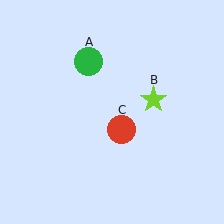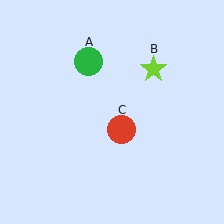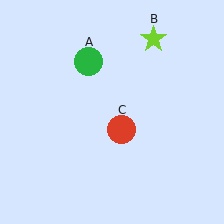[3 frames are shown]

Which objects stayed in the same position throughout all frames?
Green circle (object A) and red circle (object C) remained stationary.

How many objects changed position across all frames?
1 object changed position: lime star (object B).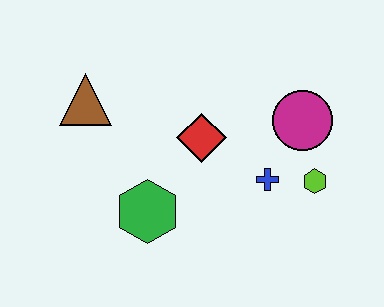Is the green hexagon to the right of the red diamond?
No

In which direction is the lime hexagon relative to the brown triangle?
The lime hexagon is to the right of the brown triangle.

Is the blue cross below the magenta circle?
Yes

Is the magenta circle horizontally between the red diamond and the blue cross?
No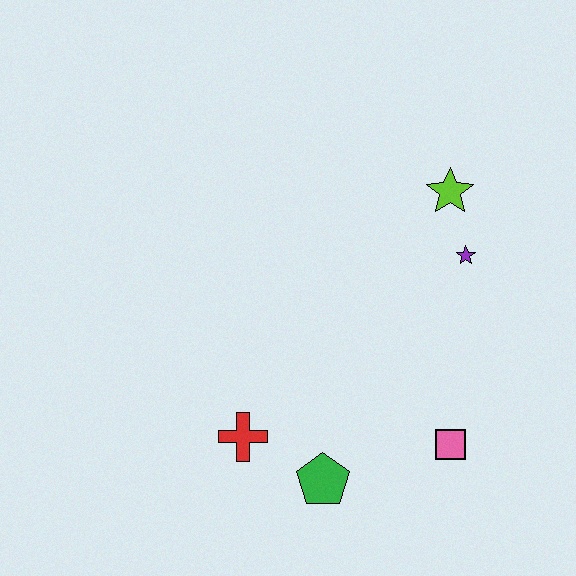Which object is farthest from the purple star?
The red cross is farthest from the purple star.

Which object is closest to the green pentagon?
The red cross is closest to the green pentagon.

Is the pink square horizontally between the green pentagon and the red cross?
No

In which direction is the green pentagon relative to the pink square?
The green pentagon is to the left of the pink square.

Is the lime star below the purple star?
No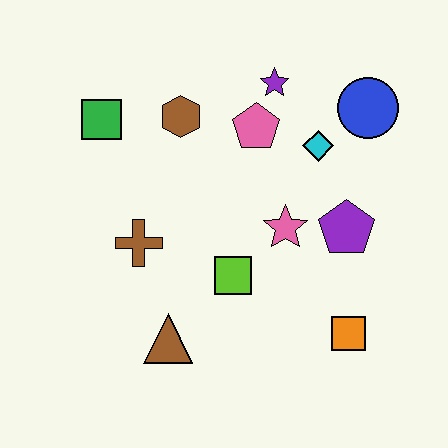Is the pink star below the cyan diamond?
Yes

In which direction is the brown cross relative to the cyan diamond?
The brown cross is to the left of the cyan diamond.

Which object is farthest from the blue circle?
The brown triangle is farthest from the blue circle.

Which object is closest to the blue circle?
The cyan diamond is closest to the blue circle.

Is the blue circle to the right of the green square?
Yes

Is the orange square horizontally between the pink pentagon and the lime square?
No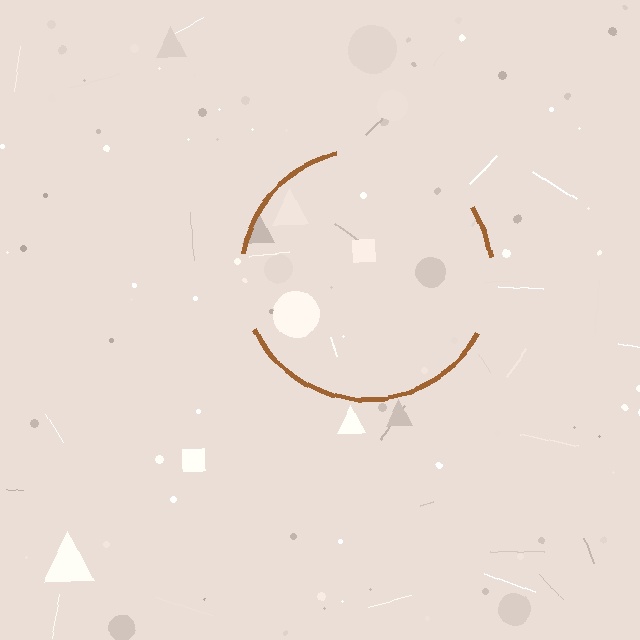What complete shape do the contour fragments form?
The contour fragments form a circle.